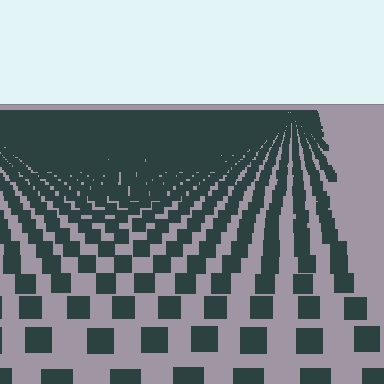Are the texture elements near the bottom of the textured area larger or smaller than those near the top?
Larger. Near the bottom, elements are closer to the viewer and appear at a bigger on-screen size.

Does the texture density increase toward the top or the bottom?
Density increases toward the top.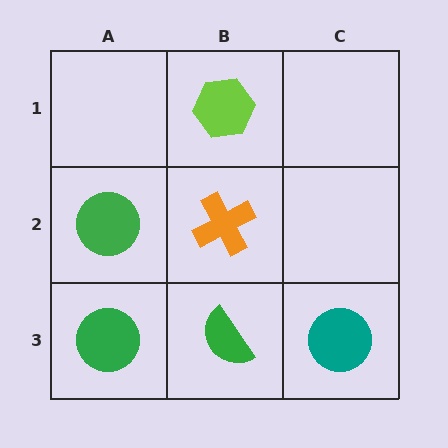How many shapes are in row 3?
3 shapes.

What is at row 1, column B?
A lime hexagon.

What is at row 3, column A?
A green circle.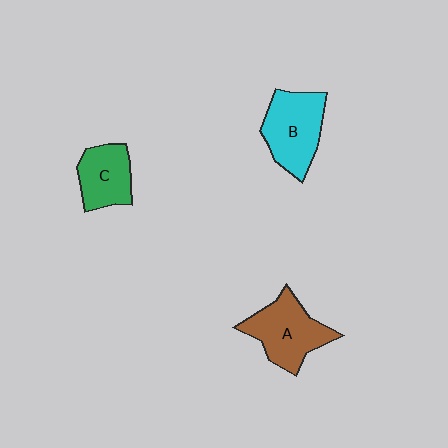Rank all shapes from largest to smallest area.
From largest to smallest: A (brown), B (cyan), C (green).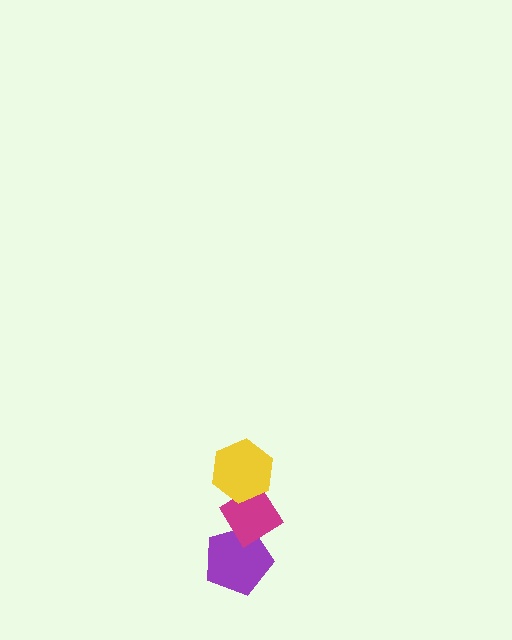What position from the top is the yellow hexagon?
The yellow hexagon is 1st from the top.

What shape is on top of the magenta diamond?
The yellow hexagon is on top of the magenta diamond.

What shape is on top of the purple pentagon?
The magenta diamond is on top of the purple pentagon.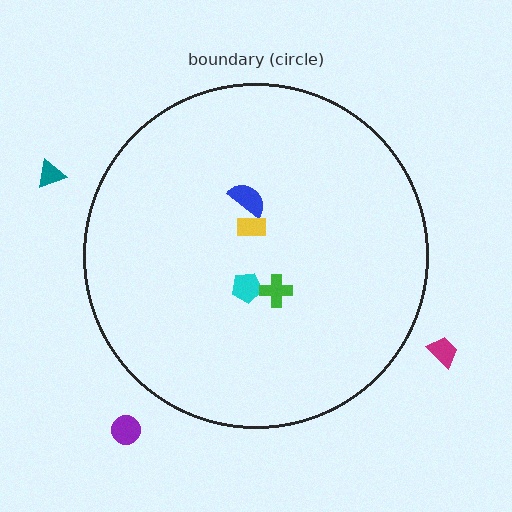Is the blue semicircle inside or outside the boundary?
Inside.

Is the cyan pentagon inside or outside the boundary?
Inside.